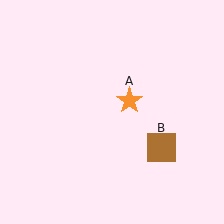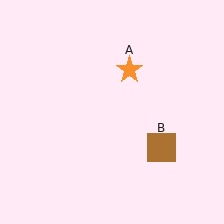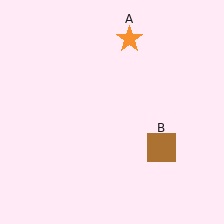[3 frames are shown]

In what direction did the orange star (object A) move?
The orange star (object A) moved up.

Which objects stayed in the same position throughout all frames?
Brown square (object B) remained stationary.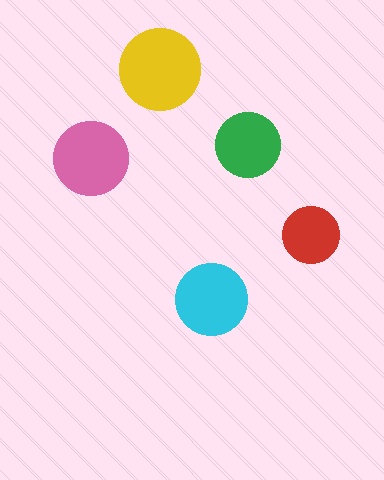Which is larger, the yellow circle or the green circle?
The yellow one.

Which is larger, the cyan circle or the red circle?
The cyan one.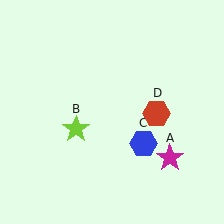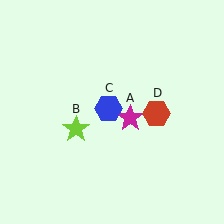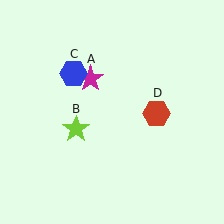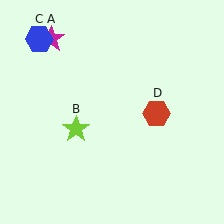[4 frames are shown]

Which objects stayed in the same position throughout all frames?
Lime star (object B) and red hexagon (object D) remained stationary.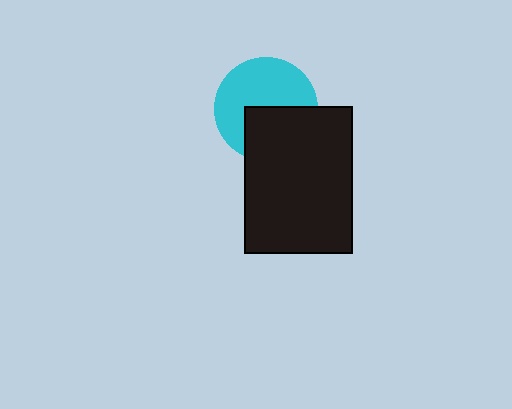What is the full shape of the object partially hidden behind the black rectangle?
The partially hidden object is a cyan circle.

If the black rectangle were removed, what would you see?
You would see the complete cyan circle.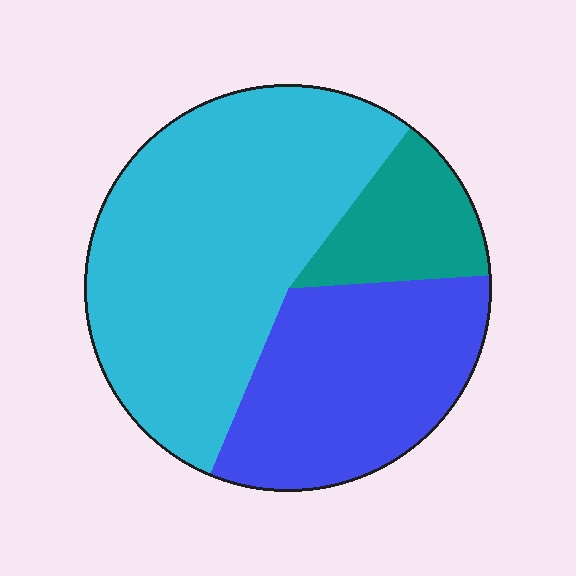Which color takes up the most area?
Cyan, at roughly 55%.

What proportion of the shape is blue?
Blue takes up about one third (1/3) of the shape.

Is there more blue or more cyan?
Cyan.